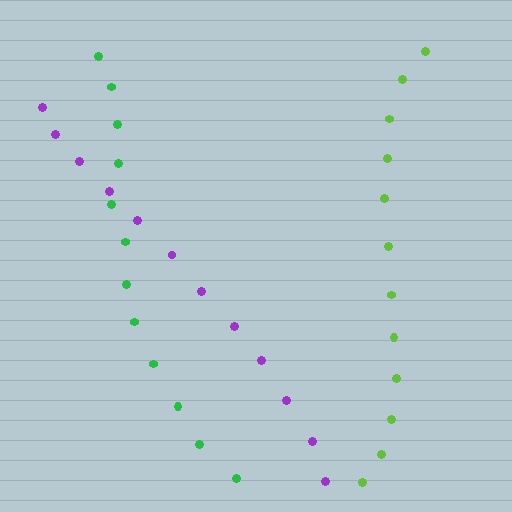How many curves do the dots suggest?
There are 3 distinct paths.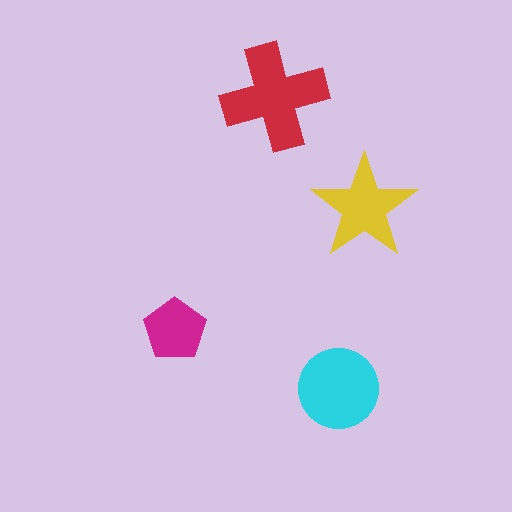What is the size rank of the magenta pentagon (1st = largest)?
4th.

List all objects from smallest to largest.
The magenta pentagon, the yellow star, the cyan circle, the red cross.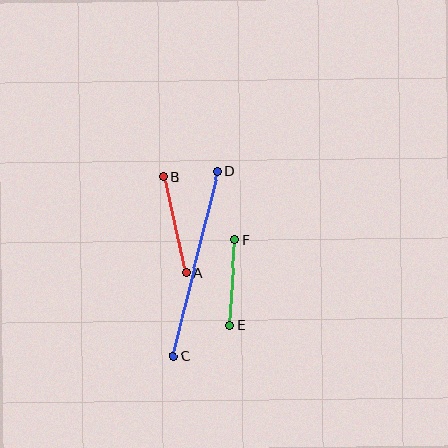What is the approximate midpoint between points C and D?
The midpoint is at approximately (195, 264) pixels.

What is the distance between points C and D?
The distance is approximately 190 pixels.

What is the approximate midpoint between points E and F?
The midpoint is at approximately (233, 283) pixels.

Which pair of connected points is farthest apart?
Points C and D are farthest apart.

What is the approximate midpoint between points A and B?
The midpoint is at approximately (175, 225) pixels.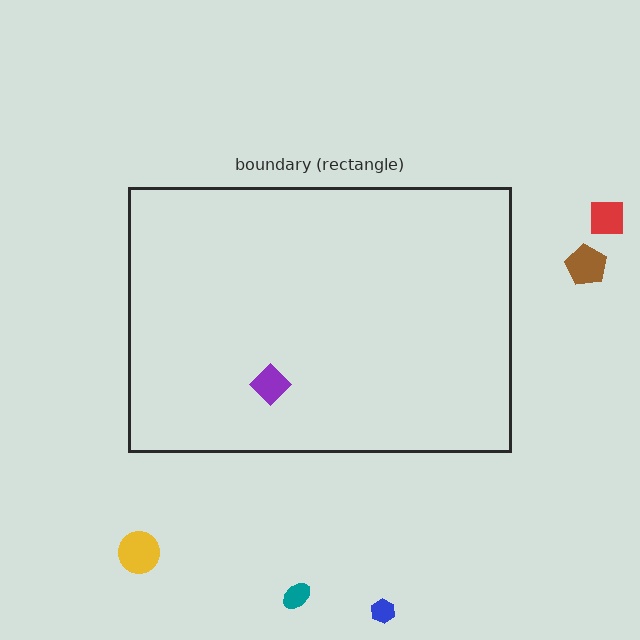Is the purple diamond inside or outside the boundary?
Inside.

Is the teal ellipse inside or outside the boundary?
Outside.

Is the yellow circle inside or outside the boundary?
Outside.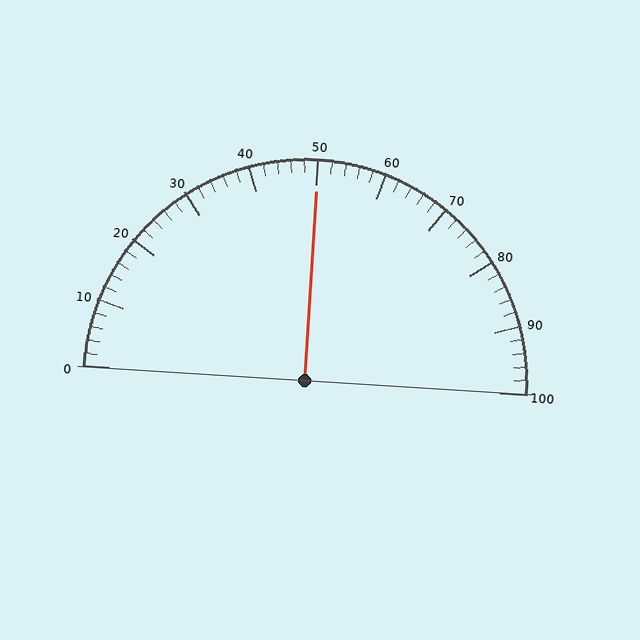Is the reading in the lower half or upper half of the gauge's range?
The reading is in the upper half of the range (0 to 100).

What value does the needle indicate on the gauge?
The needle indicates approximately 50.